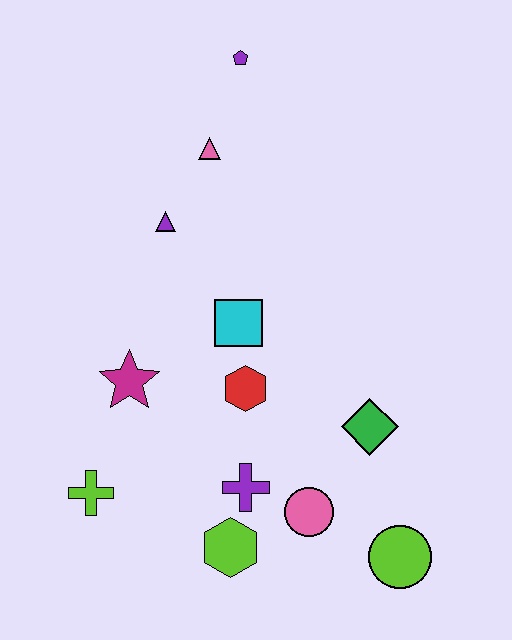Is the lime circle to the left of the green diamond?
No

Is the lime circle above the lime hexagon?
No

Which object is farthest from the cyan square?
The lime circle is farthest from the cyan square.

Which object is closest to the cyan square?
The red hexagon is closest to the cyan square.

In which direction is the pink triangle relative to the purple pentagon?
The pink triangle is below the purple pentagon.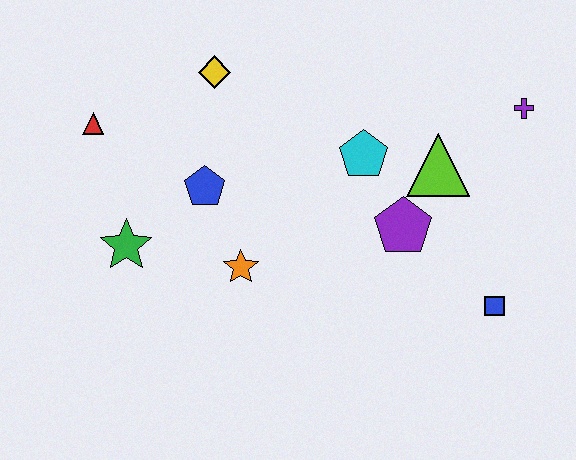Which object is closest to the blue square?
The purple pentagon is closest to the blue square.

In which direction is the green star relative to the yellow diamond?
The green star is below the yellow diamond.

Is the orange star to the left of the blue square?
Yes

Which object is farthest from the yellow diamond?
The blue square is farthest from the yellow diamond.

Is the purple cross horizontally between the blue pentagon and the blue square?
No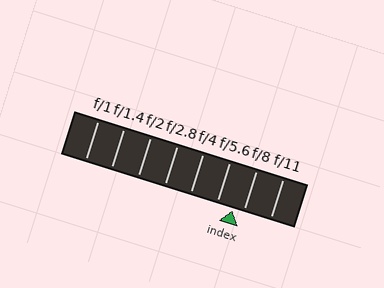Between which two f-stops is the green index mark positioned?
The index mark is between f/5.6 and f/8.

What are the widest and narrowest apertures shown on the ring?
The widest aperture shown is f/1 and the narrowest is f/11.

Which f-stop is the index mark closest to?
The index mark is closest to f/8.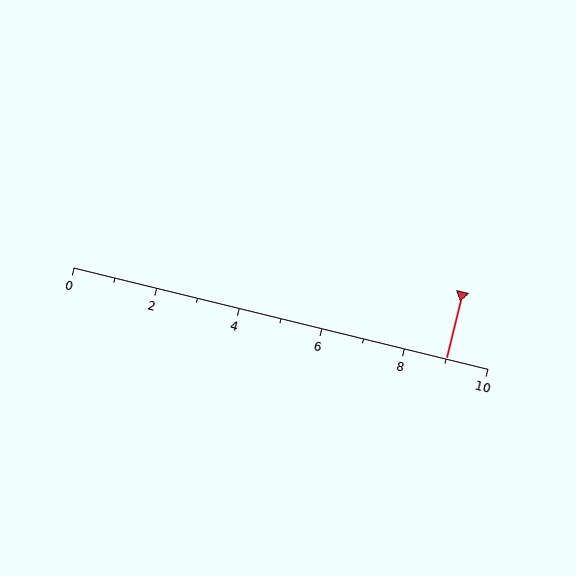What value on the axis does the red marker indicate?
The marker indicates approximately 9.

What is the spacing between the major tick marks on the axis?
The major ticks are spaced 2 apart.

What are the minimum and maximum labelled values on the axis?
The axis runs from 0 to 10.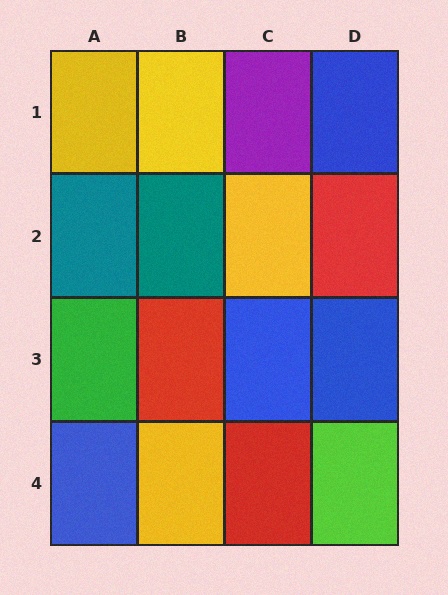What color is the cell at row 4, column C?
Red.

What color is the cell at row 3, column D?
Blue.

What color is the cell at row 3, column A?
Green.